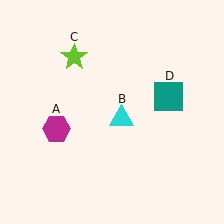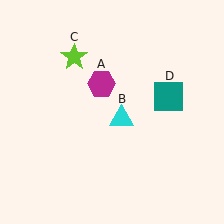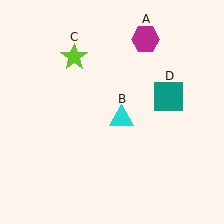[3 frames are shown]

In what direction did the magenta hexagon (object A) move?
The magenta hexagon (object A) moved up and to the right.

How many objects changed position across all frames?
1 object changed position: magenta hexagon (object A).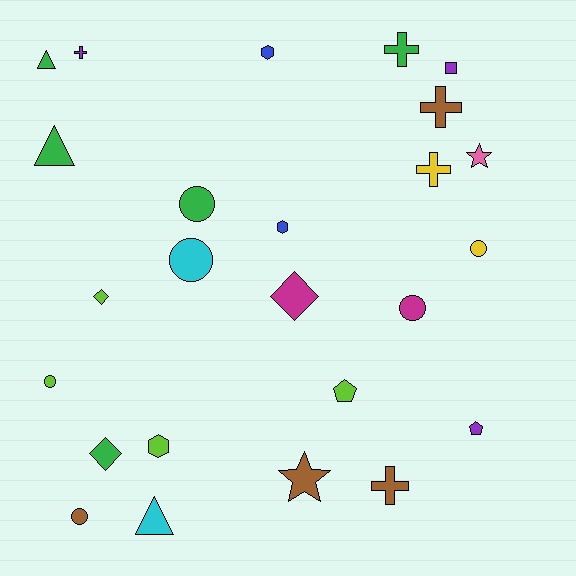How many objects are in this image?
There are 25 objects.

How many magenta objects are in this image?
There are 2 magenta objects.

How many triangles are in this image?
There are 3 triangles.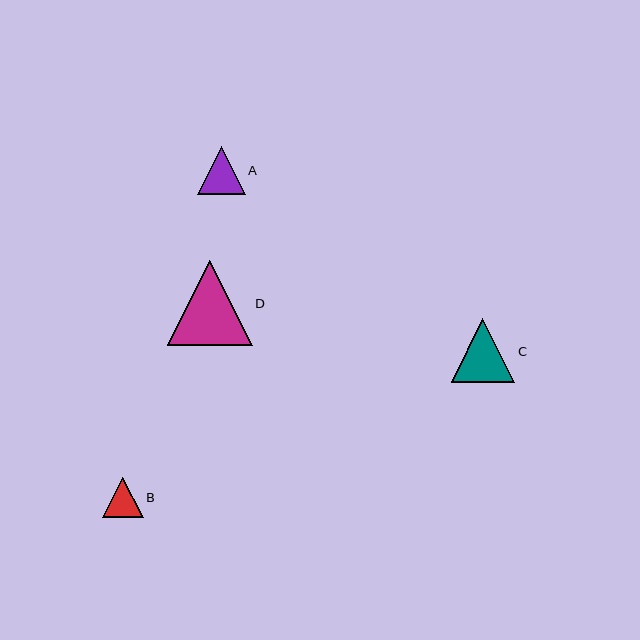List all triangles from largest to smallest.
From largest to smallest: D, C, A, B.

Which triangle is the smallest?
Triangle B is the smallest with a size of approximately 41 pixels.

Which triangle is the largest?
Triangle D is the largest with a size of approximately 85 pixels.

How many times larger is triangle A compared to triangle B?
Triangle A is approximately 1.2 times the size of triangle B.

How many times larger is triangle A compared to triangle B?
Triangle A is approximately 1.2 times the size of triangle B.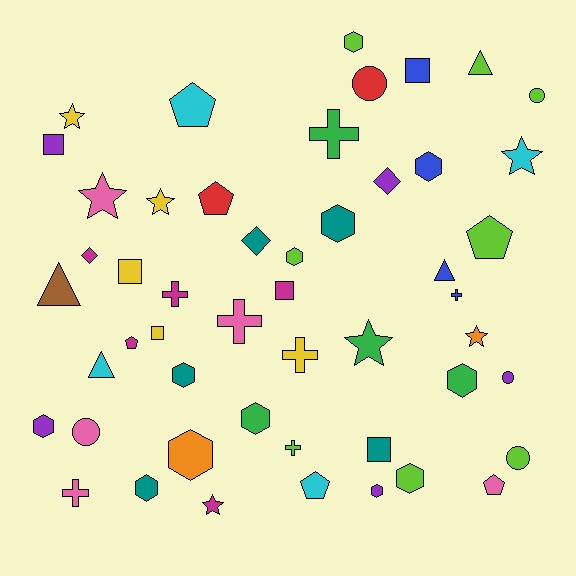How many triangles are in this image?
There are 4 triangles.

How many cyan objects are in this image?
There are 4 cyan objects.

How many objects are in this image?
There are 50 objects.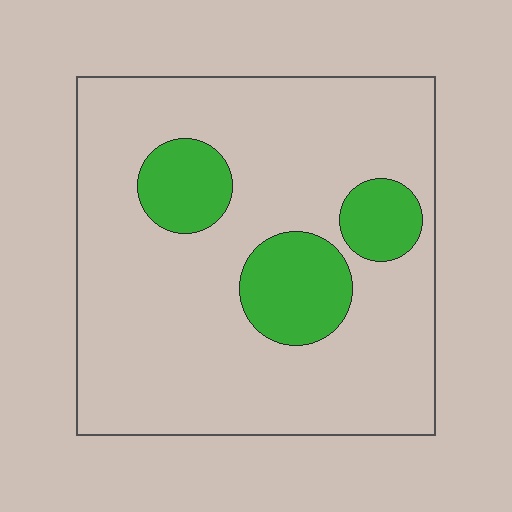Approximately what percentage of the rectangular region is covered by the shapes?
Approximately 20%.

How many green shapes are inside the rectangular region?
3.